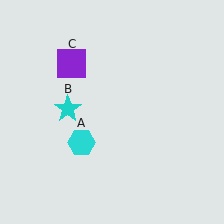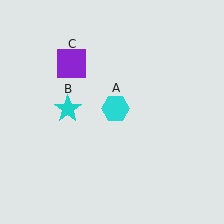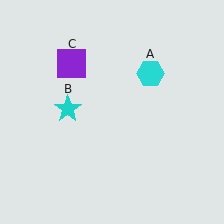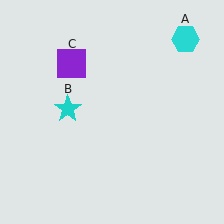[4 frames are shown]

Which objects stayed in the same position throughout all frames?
Cyan star (object B) and purple square (object C) remained stationary.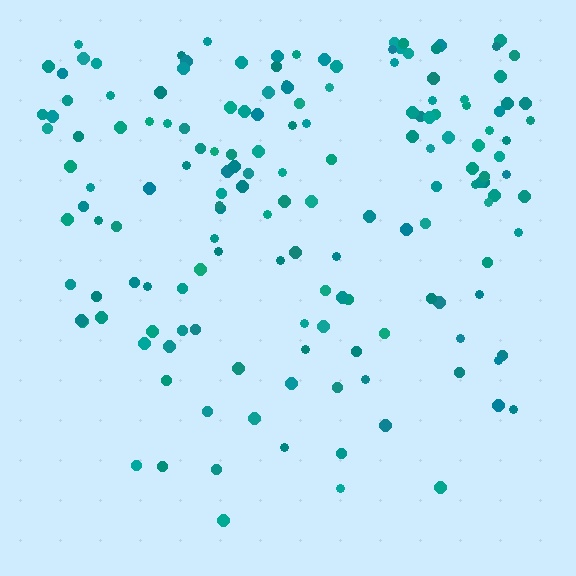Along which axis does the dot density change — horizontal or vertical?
Vertical.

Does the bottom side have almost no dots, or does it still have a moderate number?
Still a moderate number, just noticeably fewer than the top.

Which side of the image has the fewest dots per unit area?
The bottom.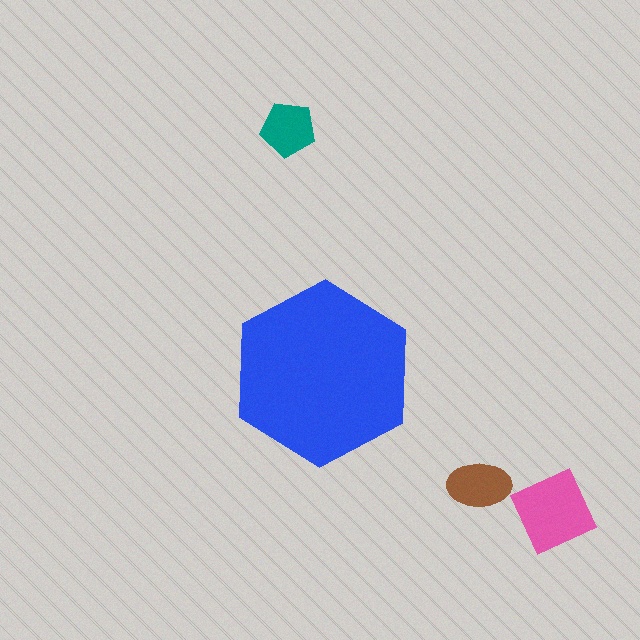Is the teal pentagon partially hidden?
No, the teal pentagon is fully visible.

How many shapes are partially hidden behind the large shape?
0 shapes are partially hidden.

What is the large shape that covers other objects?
A blue hexagon.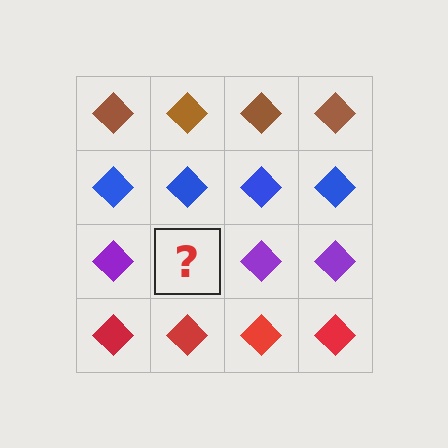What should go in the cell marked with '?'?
The missing cell should contain a purple diamond.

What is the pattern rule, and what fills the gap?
The rule is that each row has a consistent color. The gap should be filled with a purple diamond.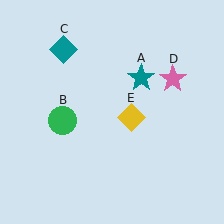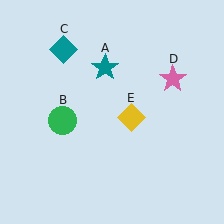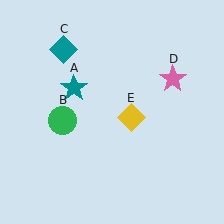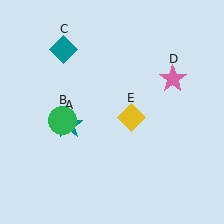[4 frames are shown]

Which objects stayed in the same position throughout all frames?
Green circle (object B) and teal diamond (object C) and pink star (object D) and yellow diamond (object E) remained stationary.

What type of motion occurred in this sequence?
The teal star (object A) rotated counterclockwise around the center of the scene.